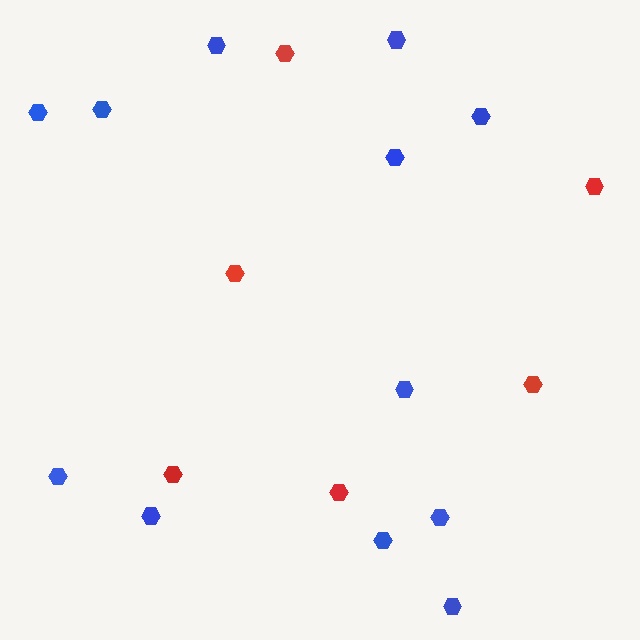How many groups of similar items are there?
There are 2 groups: one group of blue hexagons (12) and one group of red hexagons (6).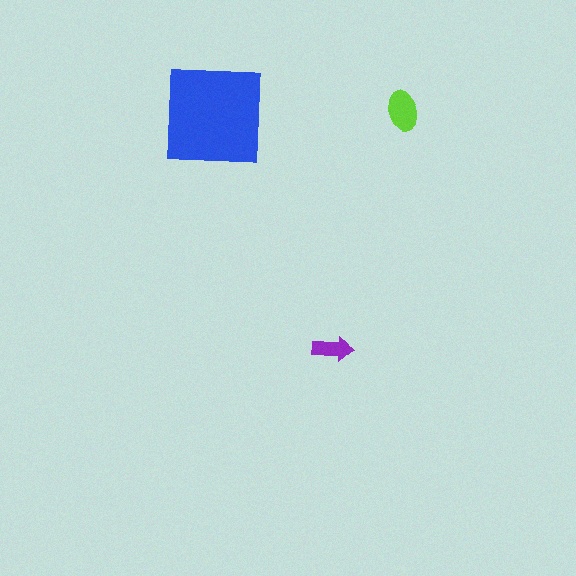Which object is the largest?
The blue square.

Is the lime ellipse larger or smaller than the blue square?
Smaller.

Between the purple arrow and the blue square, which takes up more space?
The blue square.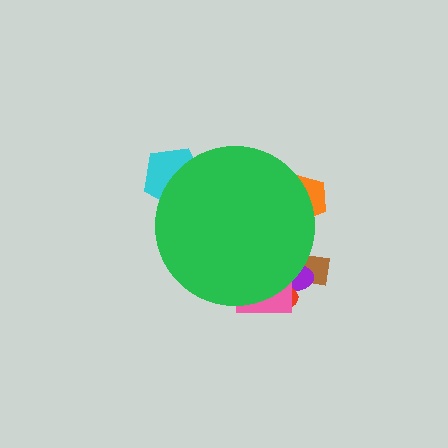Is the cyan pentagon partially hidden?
Yes, the cyan pentagon is partially hidden behind the green circle.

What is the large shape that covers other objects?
A green circle.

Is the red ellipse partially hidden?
Yes, the red ellipse is partially hidden behind the green circle.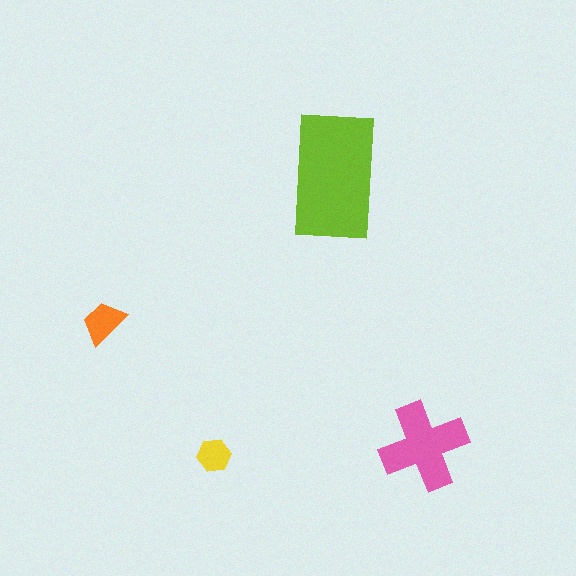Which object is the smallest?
The yellow hexagon.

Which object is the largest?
The lime rectangle.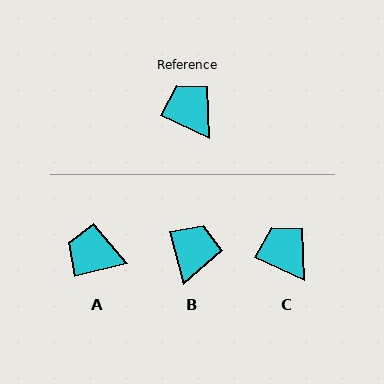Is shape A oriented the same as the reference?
No, it is off by about 38 degrees.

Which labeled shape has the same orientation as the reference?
C.